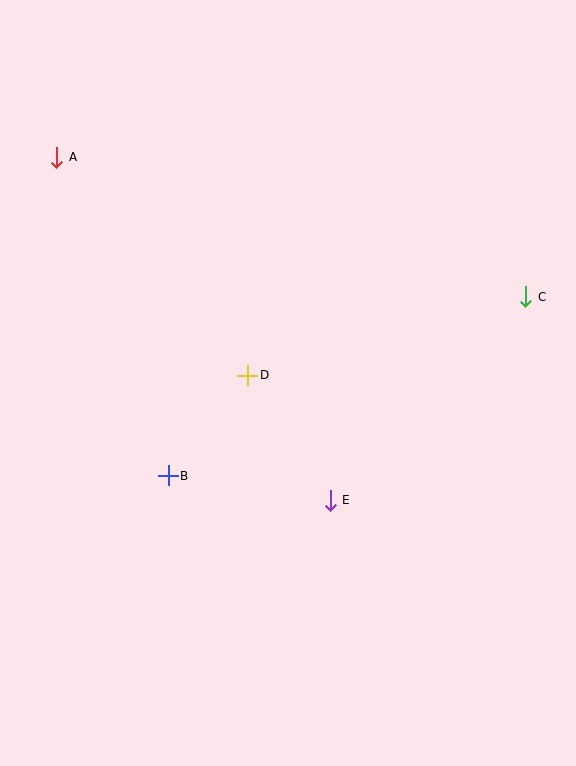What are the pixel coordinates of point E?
Point E is at (330, 500).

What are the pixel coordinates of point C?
Point C is at (526, 297).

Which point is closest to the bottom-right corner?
Point E is closest to the bottom-right corner.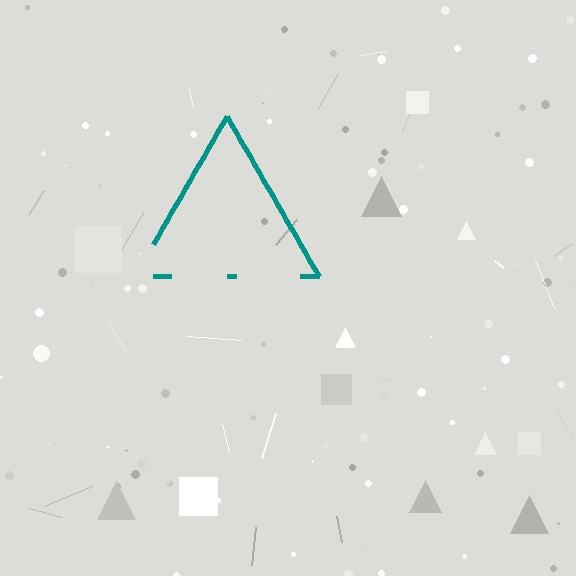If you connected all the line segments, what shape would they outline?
They would outline a triangle.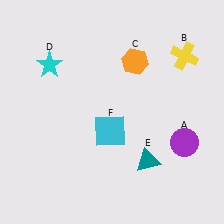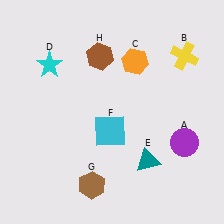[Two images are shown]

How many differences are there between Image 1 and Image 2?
There are 2 differences between the two images.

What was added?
A brown hexagon (G), a brown hexagon (H) were added in Image 2.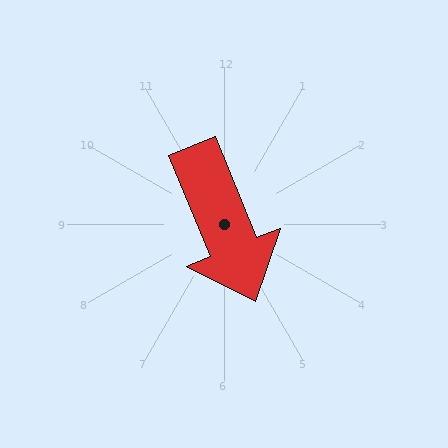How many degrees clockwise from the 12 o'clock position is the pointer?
Approximately 158 degrees.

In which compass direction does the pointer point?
South.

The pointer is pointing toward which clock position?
Roughly 5 o'clock.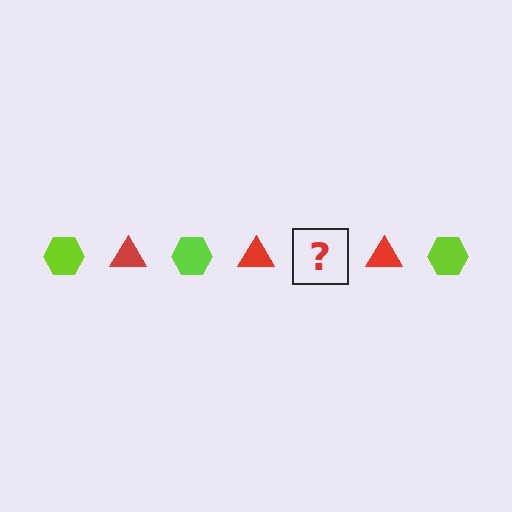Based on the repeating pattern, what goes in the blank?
The blank should be a lime hexagon.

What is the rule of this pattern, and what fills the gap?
The rule is that the pattern alternates between lime hexagon and red triangle. The gap should be filled with a lime hexagon.